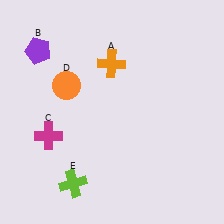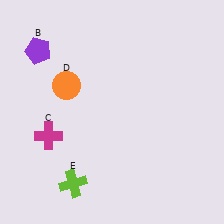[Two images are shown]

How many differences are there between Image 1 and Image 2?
There is 1 difference between the two images.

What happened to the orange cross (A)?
The orange cross (A) was removed in Image 2. It was in the top-left area of Image 1.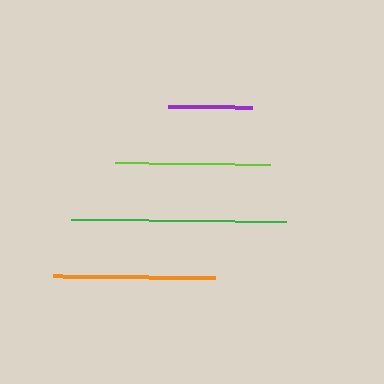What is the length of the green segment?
The green segment is approximately 215 pixels long.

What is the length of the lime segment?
The lime segment is approximately 155 pixels long.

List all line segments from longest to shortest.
From longest to shortest: green, orange, lime, purple.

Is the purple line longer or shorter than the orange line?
The orange line is longer than the purple line.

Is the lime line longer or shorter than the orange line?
The orange line is longer than the lime line.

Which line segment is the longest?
The green line is the longest at approximately 215 pixels.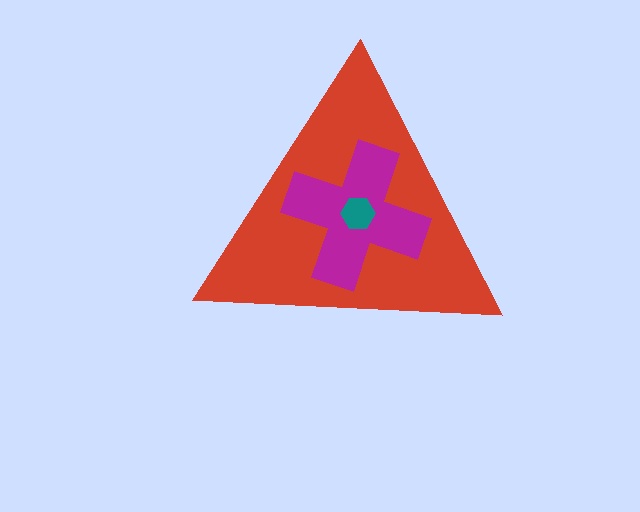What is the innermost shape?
The teal hexagon.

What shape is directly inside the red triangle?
The magenta cross.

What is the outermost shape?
The red triangle.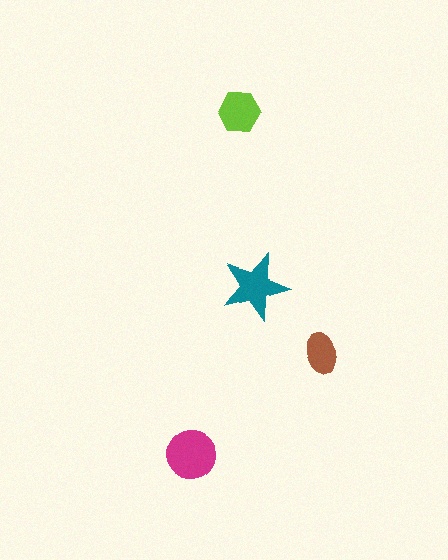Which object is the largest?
The magenta circle.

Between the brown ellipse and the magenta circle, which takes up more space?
The magenta circle.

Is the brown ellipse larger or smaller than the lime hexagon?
Smaller.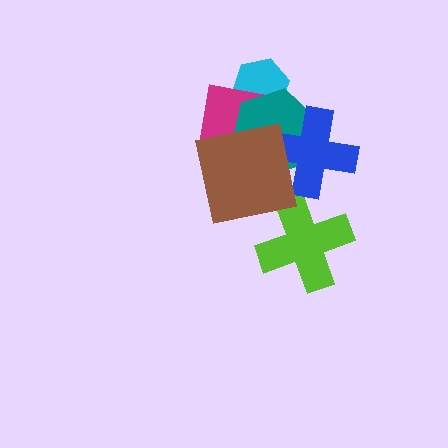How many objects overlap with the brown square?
3 objects overlap with the brown square.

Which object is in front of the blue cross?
The brown square is in front of the blue cross.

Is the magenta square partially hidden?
Yes, it is partially covered by another shape.